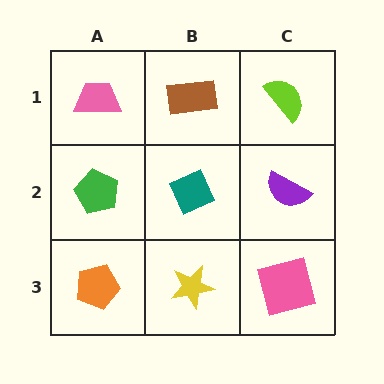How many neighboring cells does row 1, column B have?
3.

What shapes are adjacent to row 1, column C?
A purple semicircle (row 2, column C), a brown rectangle (row 1, column B).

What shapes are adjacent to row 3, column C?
A purple semicircle (row 2, column C), a yellow star (row 3, column B).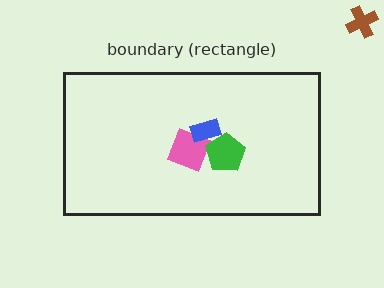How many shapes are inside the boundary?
3 inside, 1 outside.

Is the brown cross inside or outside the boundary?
Outside.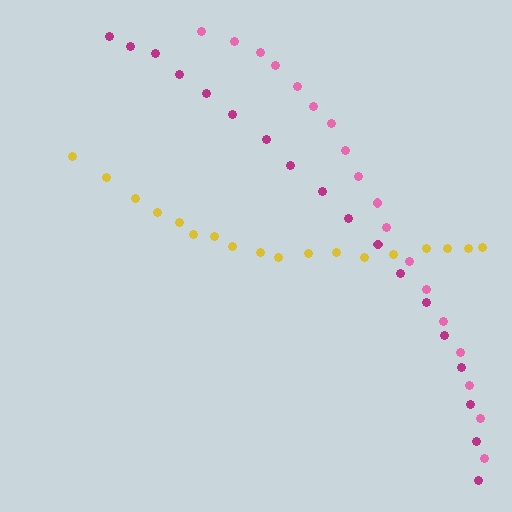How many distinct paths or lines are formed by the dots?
There are 3 distinct paths.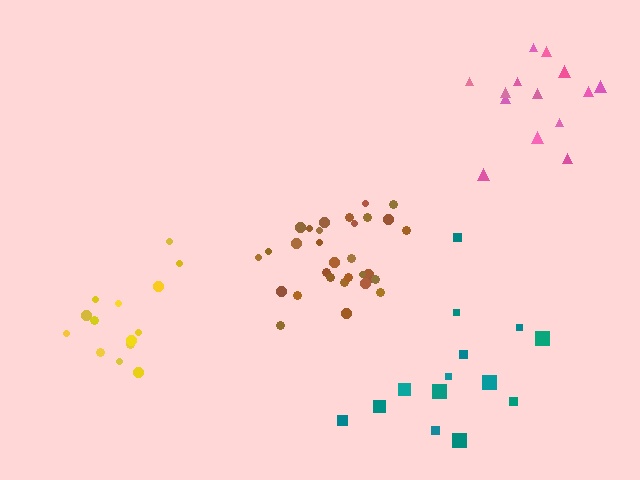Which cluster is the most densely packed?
Brown.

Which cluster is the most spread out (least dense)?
Teal.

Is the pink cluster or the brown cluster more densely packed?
Brown.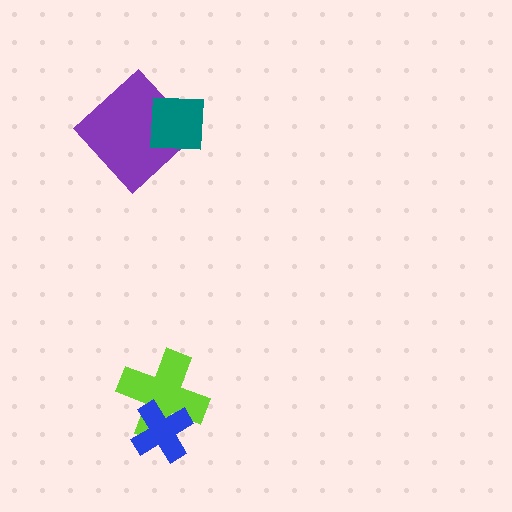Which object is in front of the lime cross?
The blue cross is in front of the lime cross.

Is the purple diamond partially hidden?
Yes, it is partially covered by another shape.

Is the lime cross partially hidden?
Yes, it is partially covered by another shape.